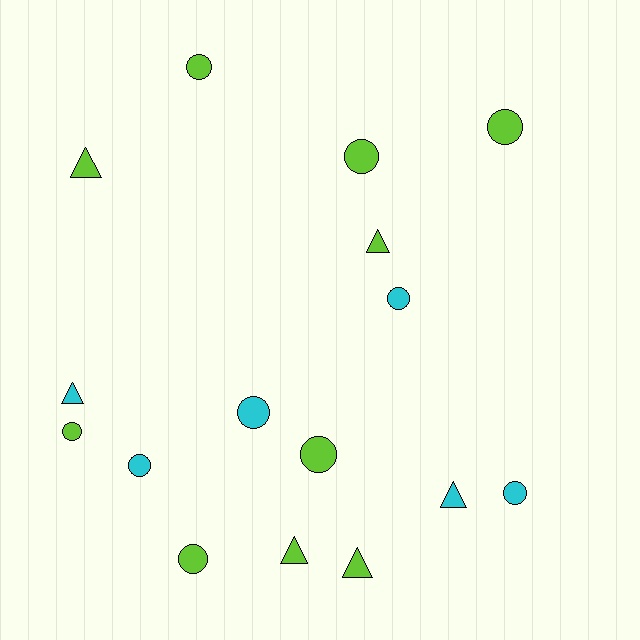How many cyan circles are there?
There are 4 cyan circles.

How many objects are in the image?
There are 16 objects.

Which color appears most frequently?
Lime, with 10 objects.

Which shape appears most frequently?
Circle, with 10 objects.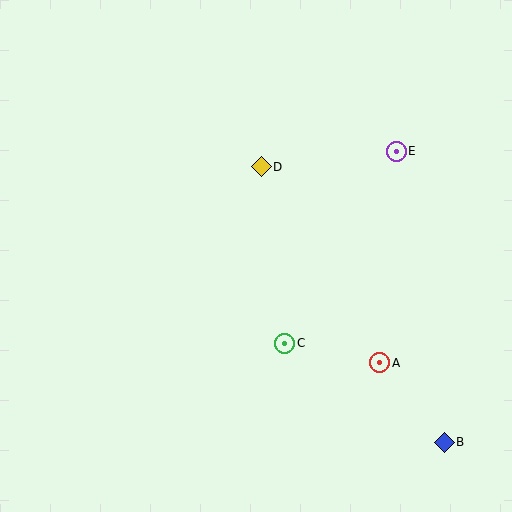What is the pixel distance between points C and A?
The distance between C and A is 97 pixels.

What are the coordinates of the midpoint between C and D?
The midpoint between C and D is at (273, 255).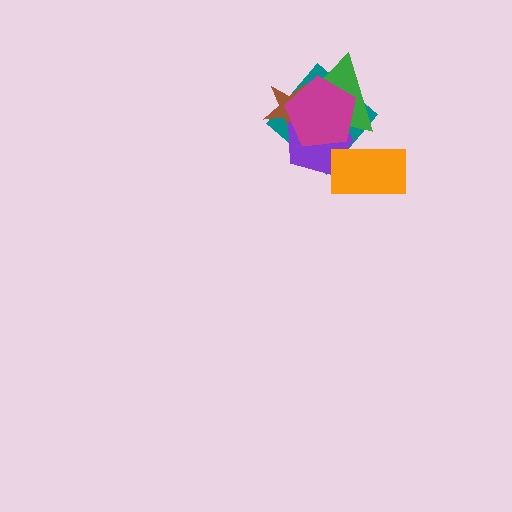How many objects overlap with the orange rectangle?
1 object overlaps with the orange rectangle.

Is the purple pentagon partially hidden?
Yes, it is partially covered by another shape.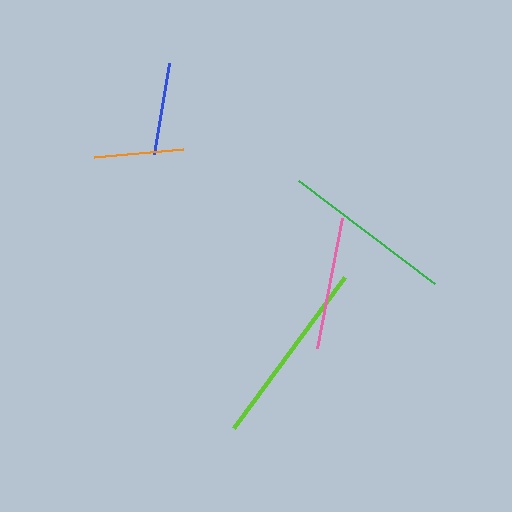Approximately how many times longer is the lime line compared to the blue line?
The lime line is approximately 2.0 times the length of the blue line.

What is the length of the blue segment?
The blue segment is approximately 92 pixels long.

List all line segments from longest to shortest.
From longest to shortest: lime, green, pink, blue, orange.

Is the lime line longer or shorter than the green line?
The lime line is longer than the green line.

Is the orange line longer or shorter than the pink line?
The pink line is longer than the orange line.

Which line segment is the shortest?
The orange line is the shortest at approximately 89 pixels.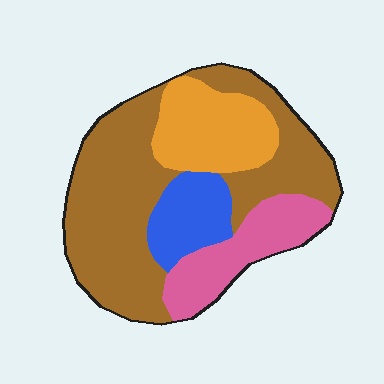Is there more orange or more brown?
Brown.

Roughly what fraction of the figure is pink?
Pink takes up about one sixth (1/6) of the figure.